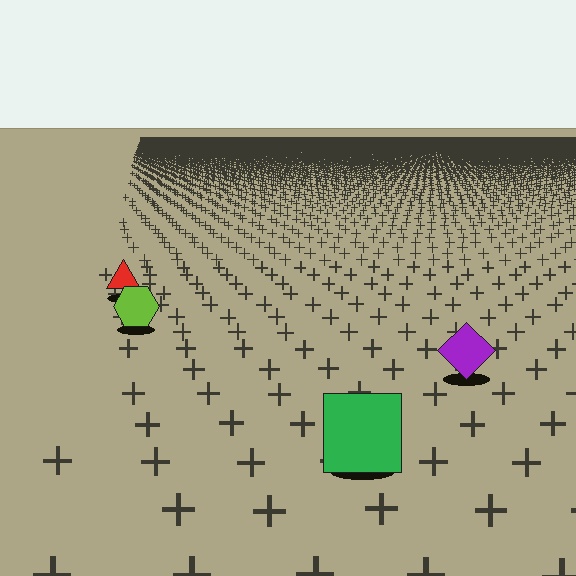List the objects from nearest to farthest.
From nearest to farthest: the green square, the purple diamond, the lime hexagon, the red triangle.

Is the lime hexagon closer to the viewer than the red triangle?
Yes. The lime hexagon is closer — you can tell from the texture gradient: the ground texture is coarser near it.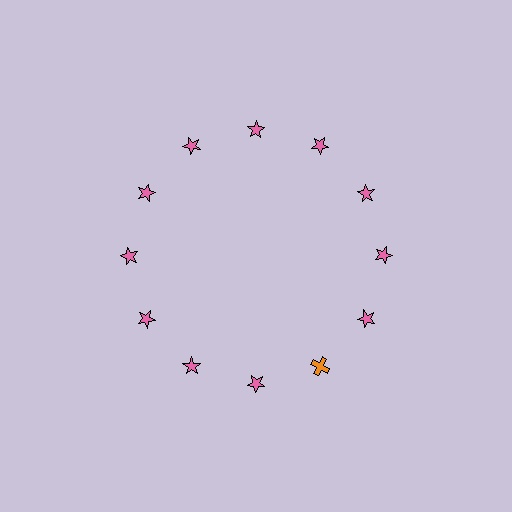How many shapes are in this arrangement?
There are 12 shapes arranged in a ring pattern.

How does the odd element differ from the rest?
It differs in both color (orange instead of pink) and shape (cross instead of star).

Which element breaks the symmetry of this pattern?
The orange cross at roughly the 5 o'clock position breaks the symmetry. All other shapes are pink stars.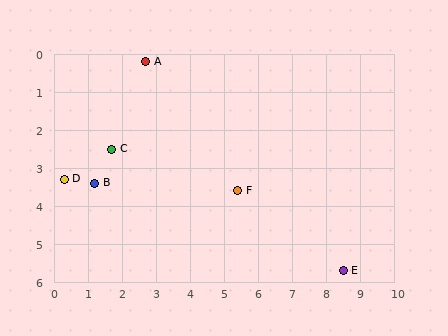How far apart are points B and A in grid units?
Points B and A are about 3.5 grid units apart.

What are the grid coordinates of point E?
Point E is at approximately (8.5, 5.7).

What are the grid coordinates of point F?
Point F is at approximately (5.4, 3.6).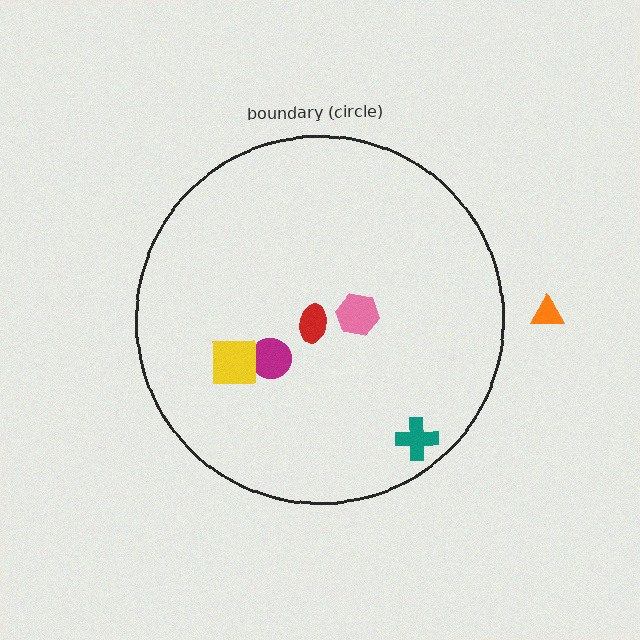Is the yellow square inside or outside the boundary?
Inside.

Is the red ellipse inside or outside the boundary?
Inside.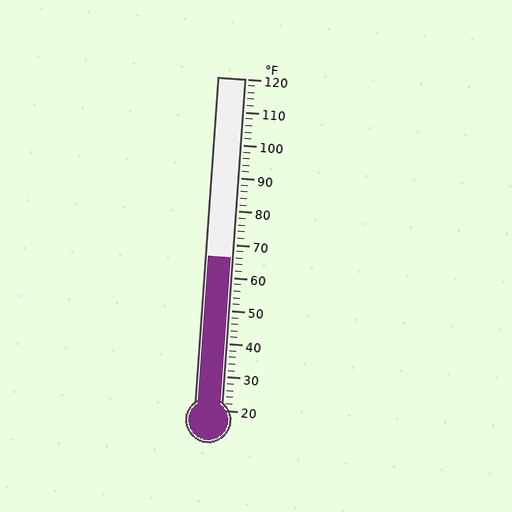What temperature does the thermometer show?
The thermometer shows approximately 66°F.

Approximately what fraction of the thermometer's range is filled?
The thermometer is filled to approximately 45% of its range.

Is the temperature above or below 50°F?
The temperature is above 50°F.